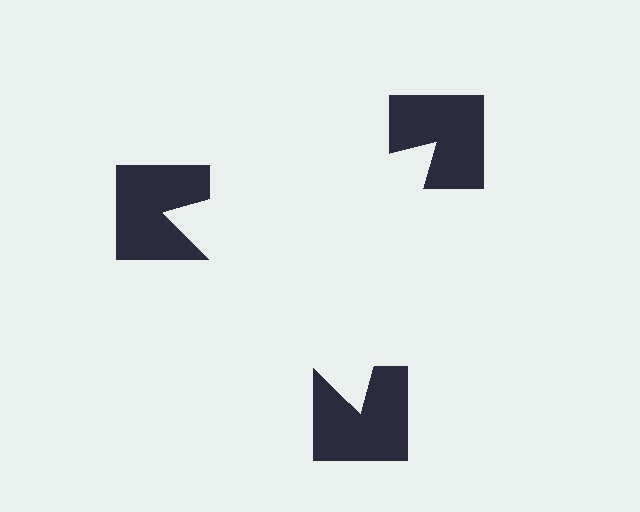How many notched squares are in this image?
There are 3 — one at each vertex of the illusory triangle.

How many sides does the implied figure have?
3 sides.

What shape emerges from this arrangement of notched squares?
An illusory triangle — its edges are inferred from the aligned wedge cuts in the notched squares, not physically drawn.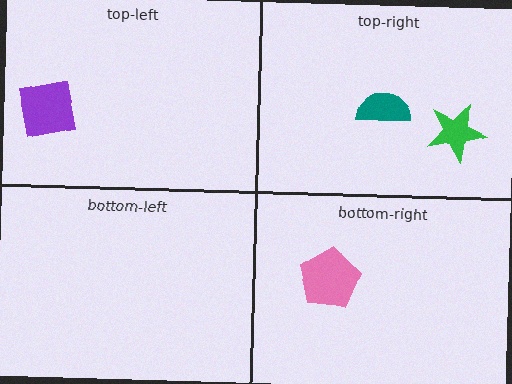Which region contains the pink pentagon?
The bottom-right region.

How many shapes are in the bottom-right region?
1.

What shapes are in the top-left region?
The purple square.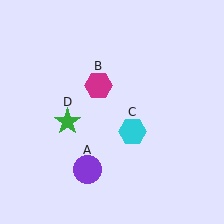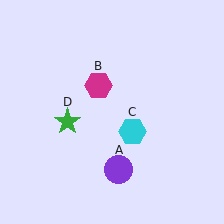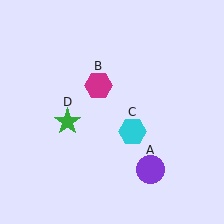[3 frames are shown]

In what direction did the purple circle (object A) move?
The purple circle (object A) moved right.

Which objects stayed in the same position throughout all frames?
Magenta hexagon (object B) and cyan hexagon (object C) and green star (object D) remained stationary.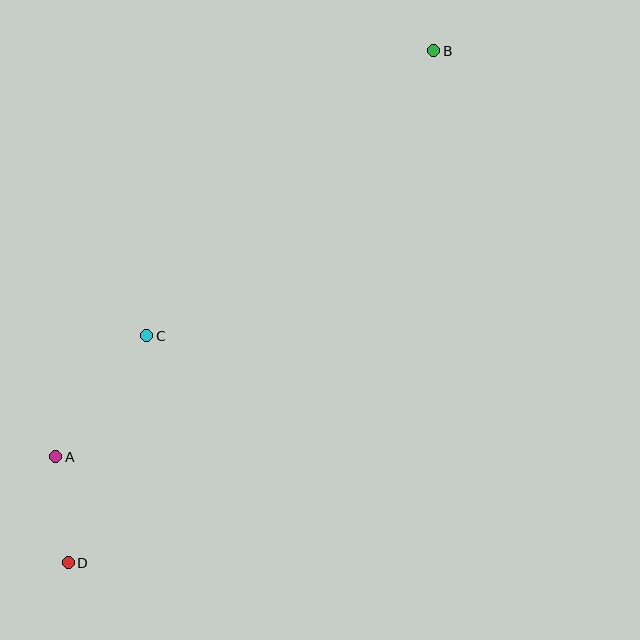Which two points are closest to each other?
Points A and D are closest to each other.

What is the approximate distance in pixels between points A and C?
The distance between A and C is approximately 151 pixels.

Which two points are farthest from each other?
Points B and D are farthest from each other.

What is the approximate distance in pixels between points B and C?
The distance between B and C is approximately 404 pixels.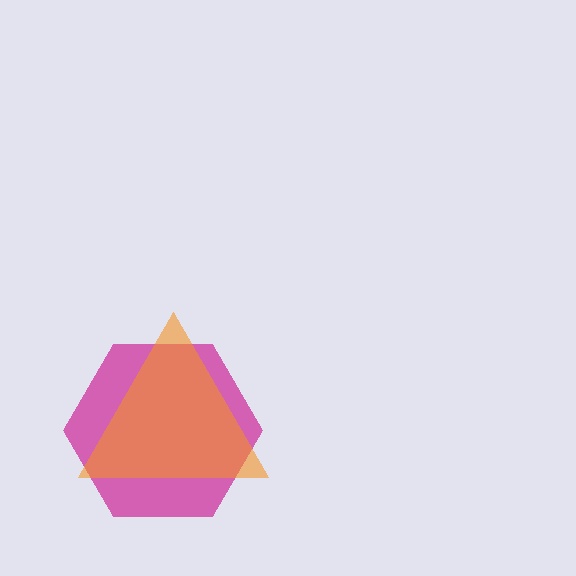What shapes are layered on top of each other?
The layered shapes are: a magenta hexagon, an orange triangle.